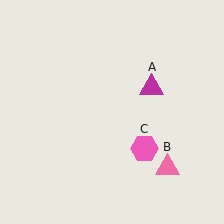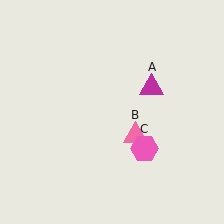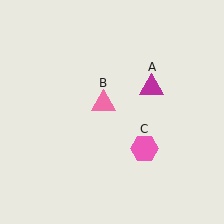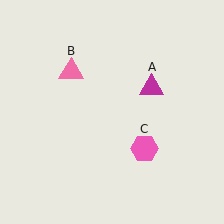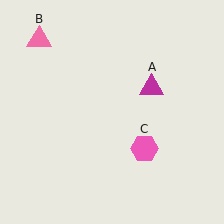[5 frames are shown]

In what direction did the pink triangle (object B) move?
The pink triangle (object B) moved up and to the left.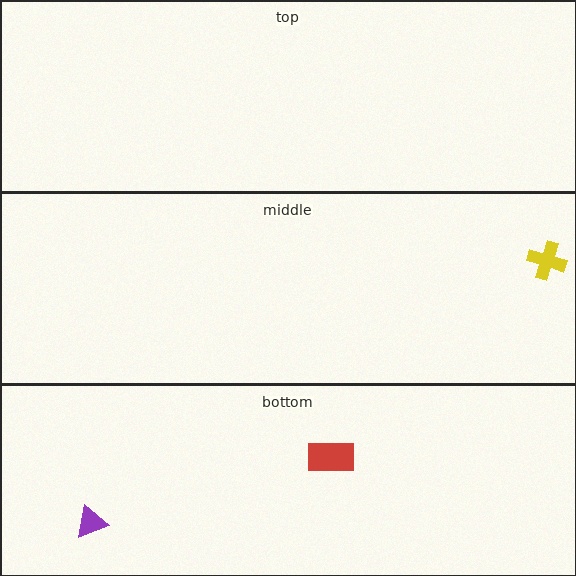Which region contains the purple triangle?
The bottom region.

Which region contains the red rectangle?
The bottom region.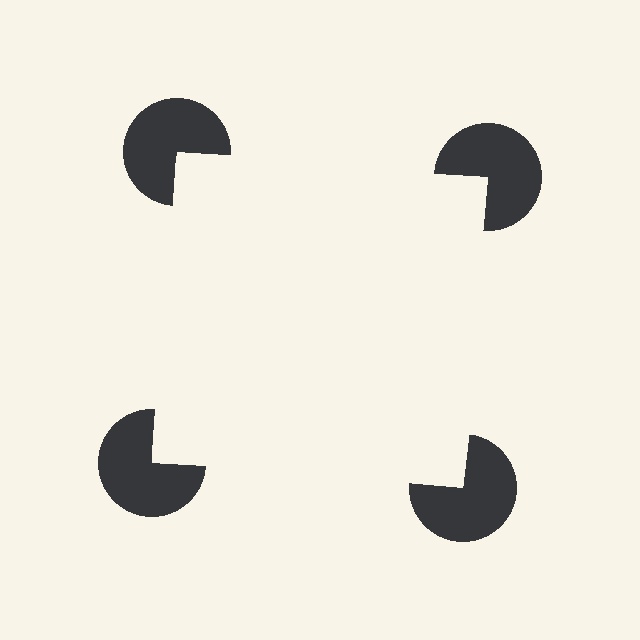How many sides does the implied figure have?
4 sides.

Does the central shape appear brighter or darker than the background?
It typically appears slightly brighter than the background, even though no actual brightness change is drawn.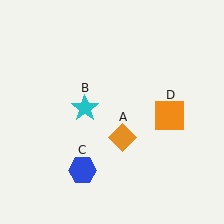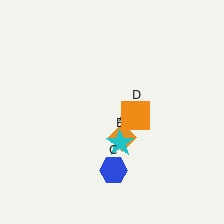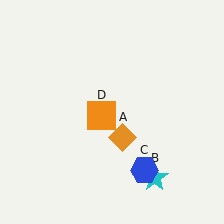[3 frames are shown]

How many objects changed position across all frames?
3 objects changed position: cyan star (object B), blue hexagon (object C), orange square (object D).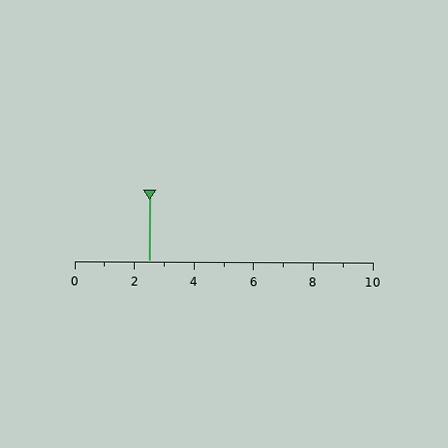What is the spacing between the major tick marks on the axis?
The major ticks are spaced 2 apart.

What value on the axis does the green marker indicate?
The marker indicates approximately 2.5.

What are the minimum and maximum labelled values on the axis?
The axis runs from 0 to 10.